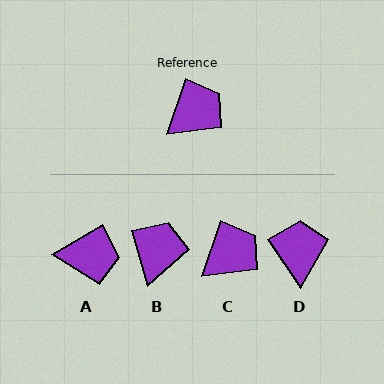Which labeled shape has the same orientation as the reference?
C.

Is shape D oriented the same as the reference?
No, it is off by about 53 degrees.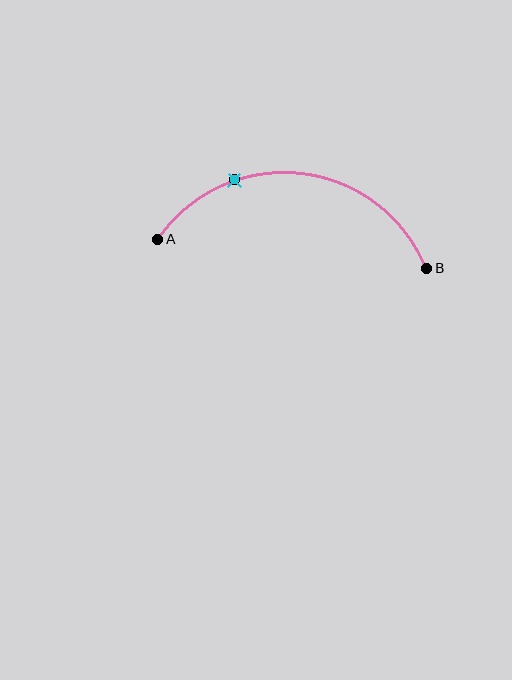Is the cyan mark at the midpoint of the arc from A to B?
No. The cyan mark lies on the arc but is closer to endpoint A. The arc midpoint would be at the point on the curve equidistant along the arc from both A and B.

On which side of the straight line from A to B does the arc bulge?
The arc bulges above the straight line connecting A and B.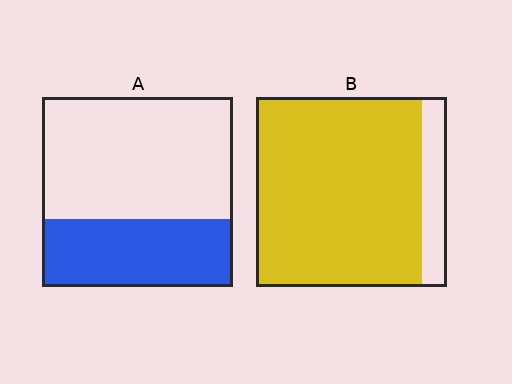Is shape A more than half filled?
No.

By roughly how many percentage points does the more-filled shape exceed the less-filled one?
By roughly 50 percentage points (B over A).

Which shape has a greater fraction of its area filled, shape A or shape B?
Shape B.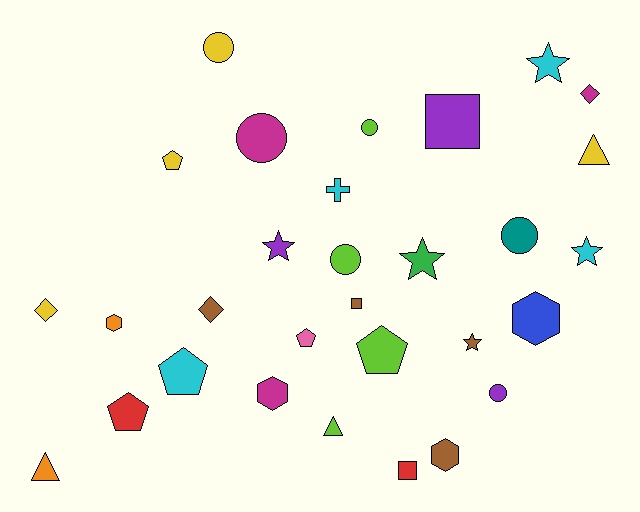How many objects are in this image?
There are 30 objects.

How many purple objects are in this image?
There are 3 purple objects.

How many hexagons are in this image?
There are 4 hexagons.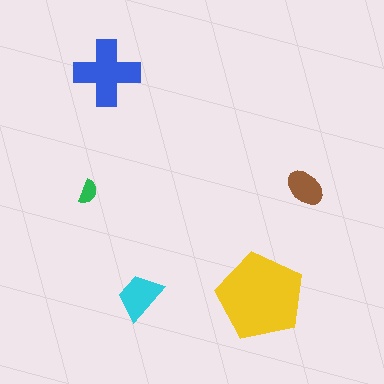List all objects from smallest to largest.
The green semicircle, the brown ellipse, the cyan trapezoid, the blue cross, the yellow pentagon.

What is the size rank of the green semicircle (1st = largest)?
5th.